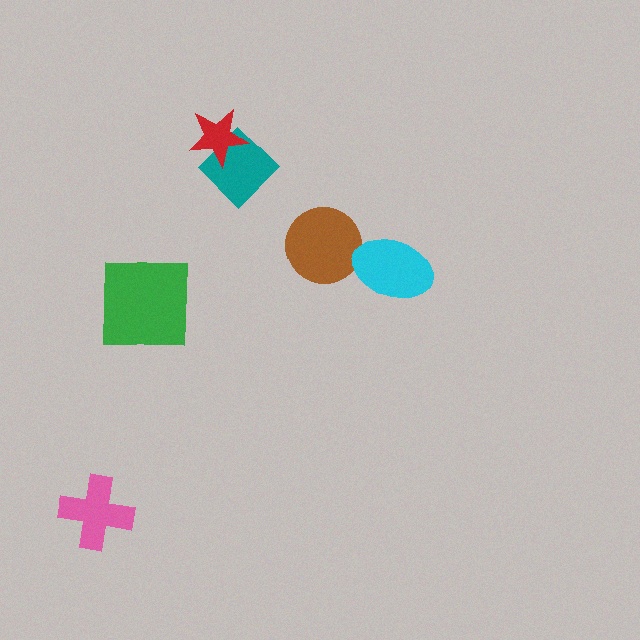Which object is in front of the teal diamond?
The red star is in front of the teal diamond.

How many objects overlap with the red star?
1 object overlaps with the red star.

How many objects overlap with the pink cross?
0 objects overlap with the pink cross.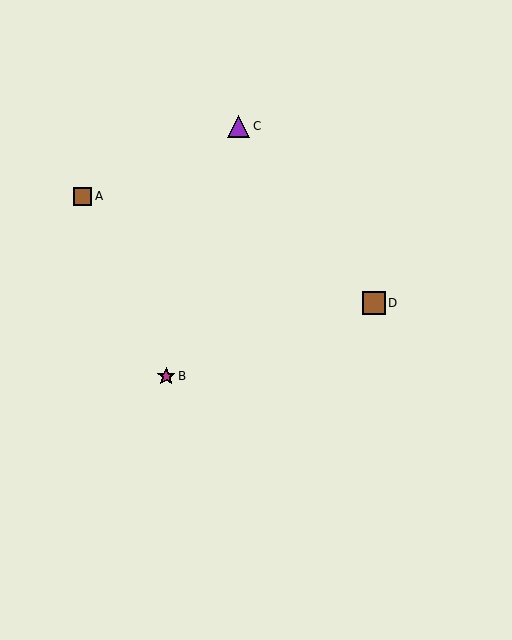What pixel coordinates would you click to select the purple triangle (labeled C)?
Click at (238, 126) to select the purple triangle C.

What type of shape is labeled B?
Shape B is a magenta star.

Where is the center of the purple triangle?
The center of the purple triangle is at (238, 126).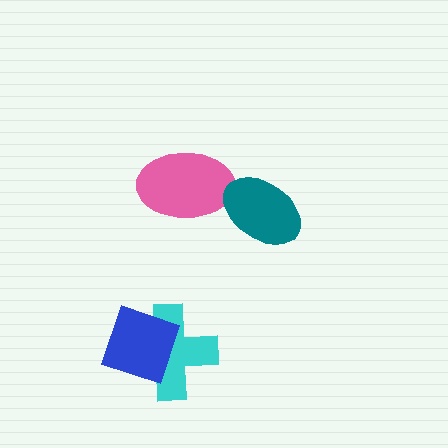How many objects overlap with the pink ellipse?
1 object overlaps with the pink ellipse.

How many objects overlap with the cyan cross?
1 object overlaps with the cyan cross.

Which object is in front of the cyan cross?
The blue square is in front of the cyan cross.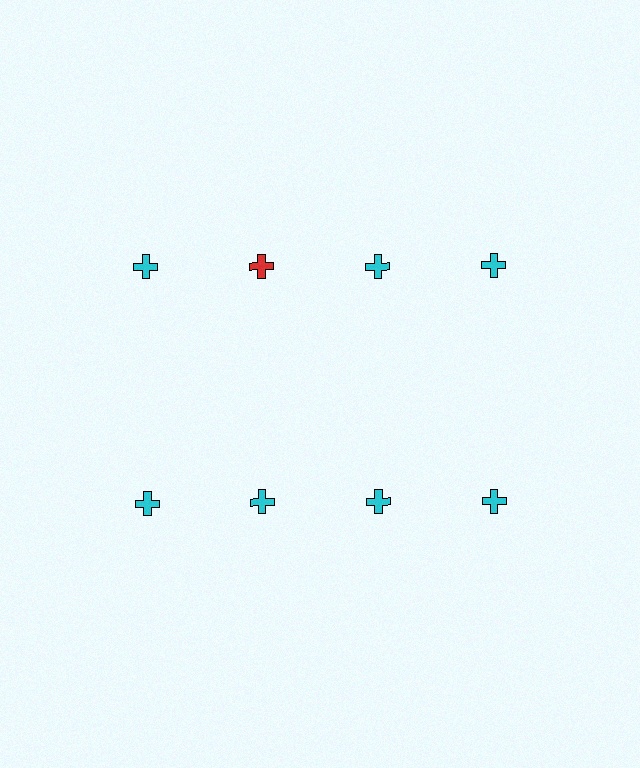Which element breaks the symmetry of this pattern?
The red cross in the top row, second from left column breaks the symmetry. All other shapes are cyan crosses.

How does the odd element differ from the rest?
It has a different color: red instead of cyan.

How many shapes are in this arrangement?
There are 8 shapes arranged in a grid pattern.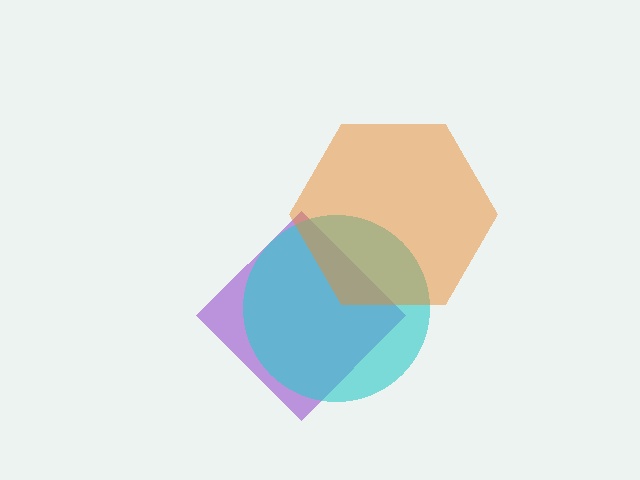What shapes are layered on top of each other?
The layered shapes are: a purple diamond, a cyan circle, an orange hexagon.